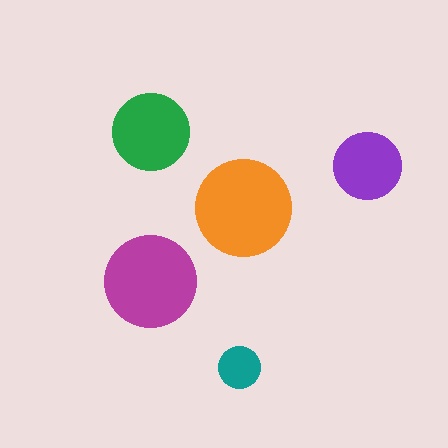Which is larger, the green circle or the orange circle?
The orange one.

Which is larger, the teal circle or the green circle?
The green one.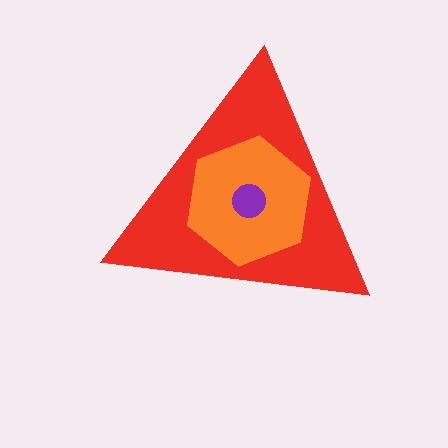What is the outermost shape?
The red triangle.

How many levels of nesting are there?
3.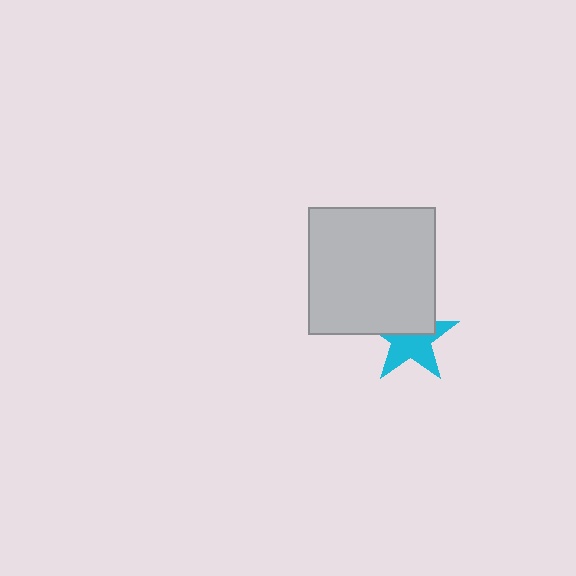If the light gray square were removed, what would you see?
You would see the complete cyan star.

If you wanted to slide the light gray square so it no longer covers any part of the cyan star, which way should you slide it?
Slide it up — that is the most direct way to separate the two shapes.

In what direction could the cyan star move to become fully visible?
The cyan star could move down. That would shift it out from behind the light gray square entirely.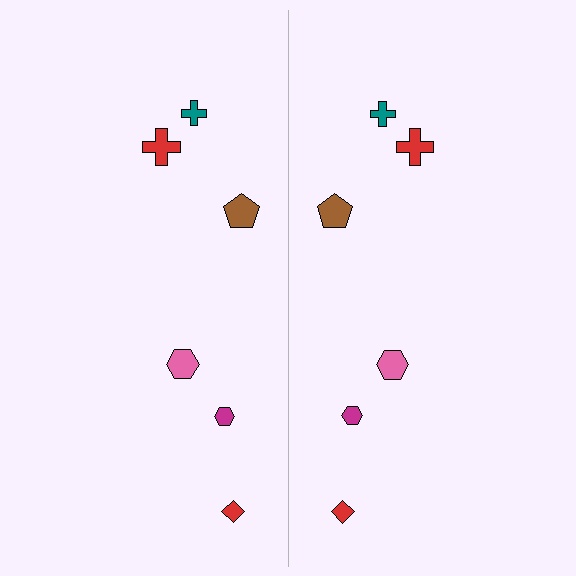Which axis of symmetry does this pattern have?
The pattern has a vertical axis of symmetry running through the center of the image.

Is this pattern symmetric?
Yes, this pattern has bilateral (reflection) symmetry.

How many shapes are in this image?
There are 12 shapes in this image.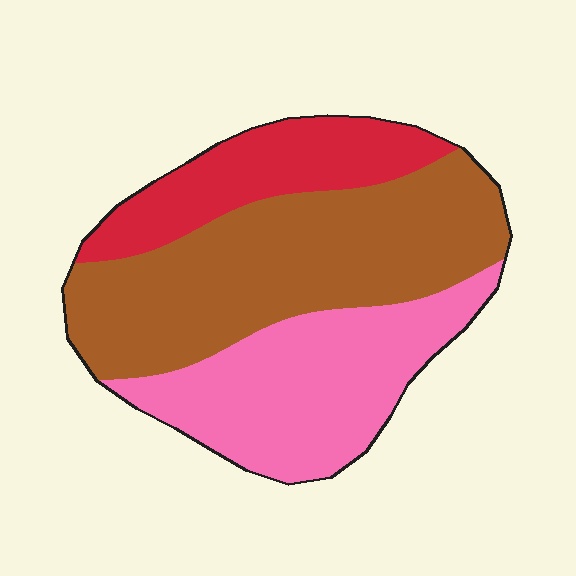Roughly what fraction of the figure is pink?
Pink covers around 35% of the figure.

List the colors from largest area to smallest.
From largest to smallest: brown, pink, red.